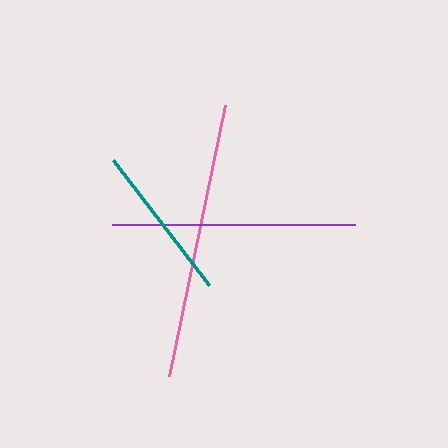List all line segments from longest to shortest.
From longest to shortest: pink, purple, teal.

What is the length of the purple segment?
The purple segment is approximately 243 pixels long.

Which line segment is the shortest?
The teal line is the shortest at approximately 158 pixels.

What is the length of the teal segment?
The teal segment is approximately 158 pixels long.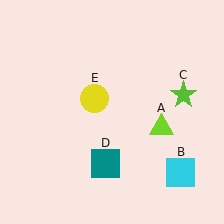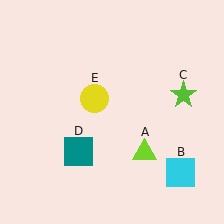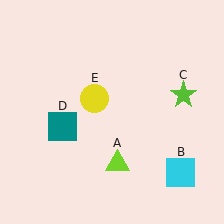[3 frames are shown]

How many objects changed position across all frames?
2 objects changed position: lime triangle (object A), teal square (object D).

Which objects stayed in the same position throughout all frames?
Cyan square (object B) and lime star (object C) and yellow circle (object E) remained stationary.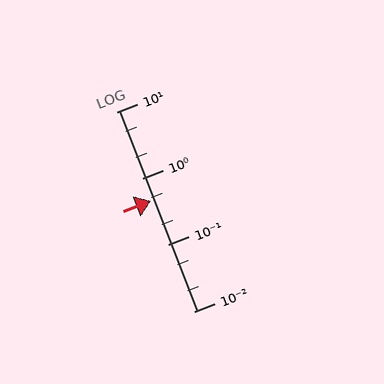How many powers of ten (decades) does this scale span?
The scale spans 3 decades, from 0.01 to 10.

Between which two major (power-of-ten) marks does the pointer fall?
The pointer is between 0.1 and 1.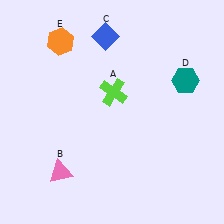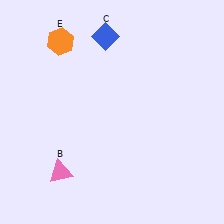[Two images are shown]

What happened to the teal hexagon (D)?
The teal hexagon (D) was removed in Image 2. It was in the top-right area of Image 1.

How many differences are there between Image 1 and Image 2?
There are 2 differences between the two images.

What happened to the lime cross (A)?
The lime cross (A) was removed in Image 2. It was in the top-right area of Image 1.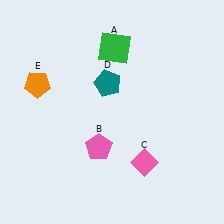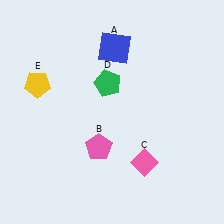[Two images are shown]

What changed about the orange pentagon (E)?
In Image 1, E is orange. In Image 2, it changed to yellow.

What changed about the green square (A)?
In Image 1, A is green. In Image 2, it changed to blue.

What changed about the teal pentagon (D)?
In Image 1, D is teal. In Image 2, it changed to green.